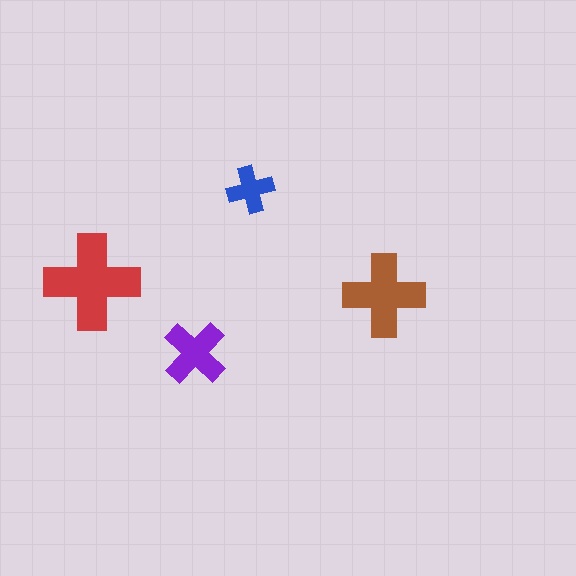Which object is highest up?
The blue cross is topmost.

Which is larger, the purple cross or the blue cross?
The purple one.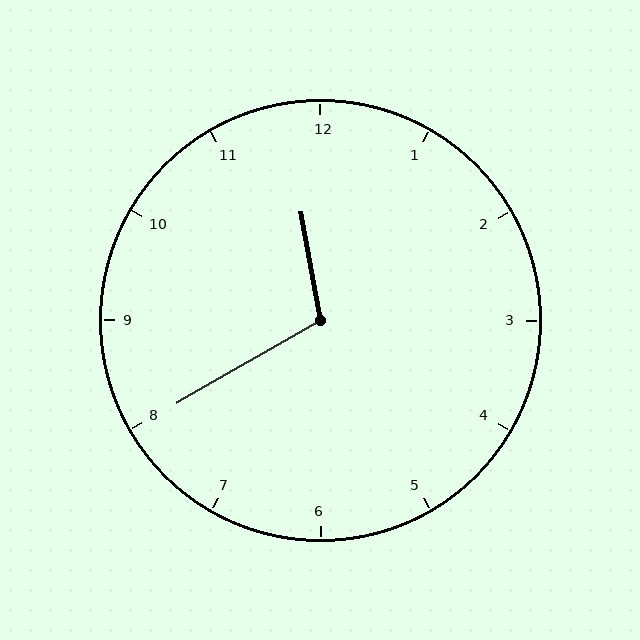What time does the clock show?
11:40.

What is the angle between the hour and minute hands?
Approximately 110 degrees.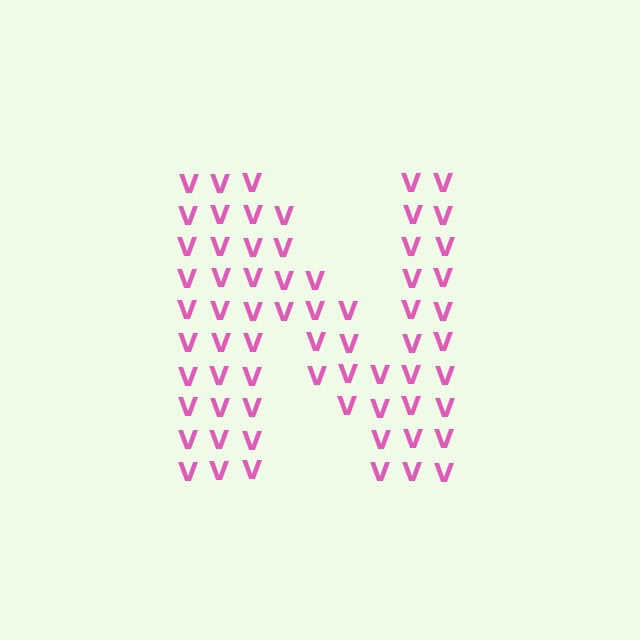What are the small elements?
The small elements are letter V's.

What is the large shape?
The large shape is the letter N.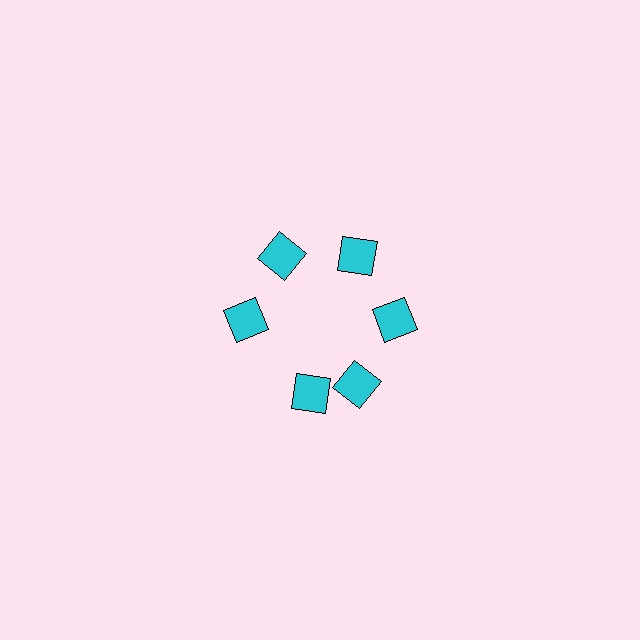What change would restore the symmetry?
The symmetry would be restored by rotating it back into even spacing with its neighbors so that all 6 diamonds sit at equal angles and equal distance from the center.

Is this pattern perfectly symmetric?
No. The 6 cyan diamonds are arranged in a ring, but one element near the 7 o'clock position is rotated out of alignment along the ring, breaking the 6-fold rotational symmetry.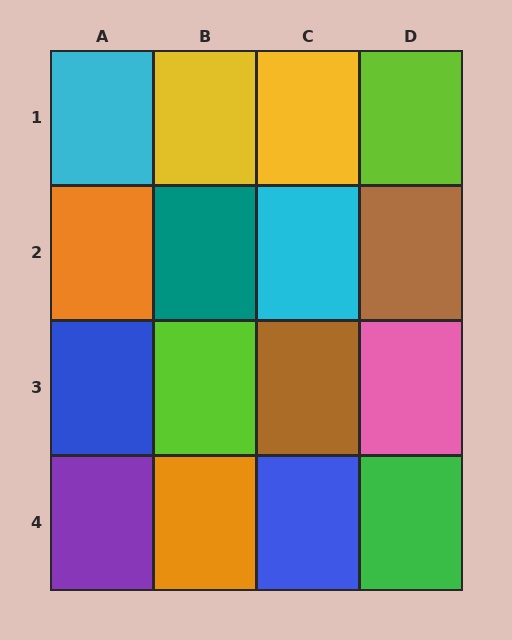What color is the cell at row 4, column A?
Purple.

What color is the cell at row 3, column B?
Lime.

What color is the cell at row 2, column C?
Cyan.